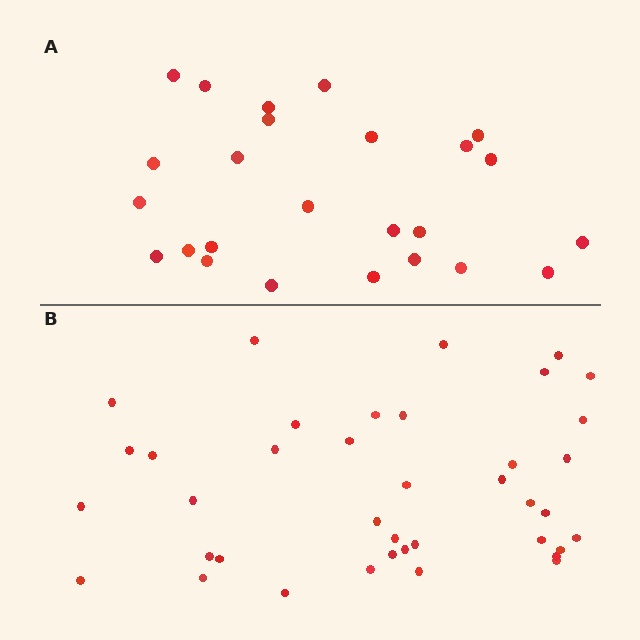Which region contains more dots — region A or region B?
Region B (the bottom region) has more dots.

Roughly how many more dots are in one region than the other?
Region B has approximately 15 more dots than region A.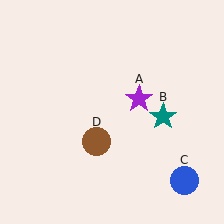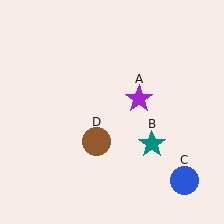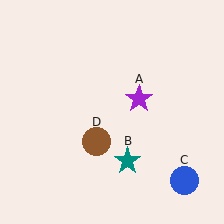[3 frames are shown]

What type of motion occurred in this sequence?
The teal star (object B) rotated clockwise around the center of the scene.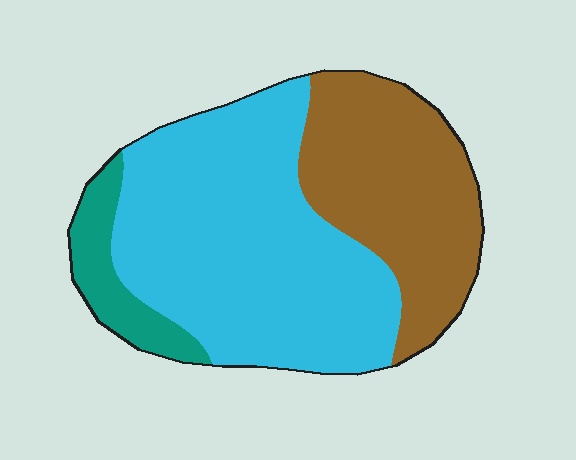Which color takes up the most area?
Cyan, at roughly 55%.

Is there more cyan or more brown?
Cyan.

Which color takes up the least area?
Teal, at roughly 10%.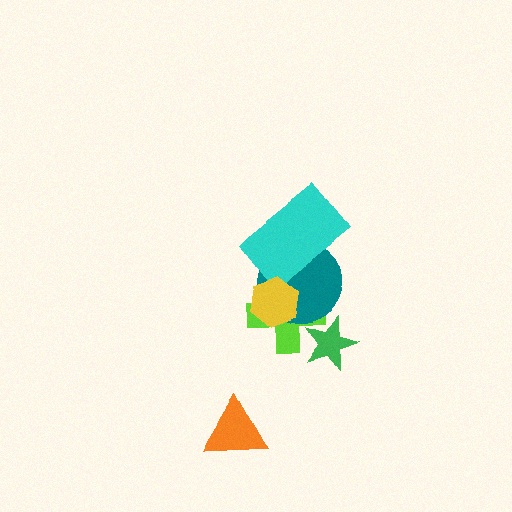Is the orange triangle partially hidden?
No, no other shape covers it.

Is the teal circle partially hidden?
Yes, it is partially covered by another shape.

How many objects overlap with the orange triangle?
0 objects overlap with the orange triangle.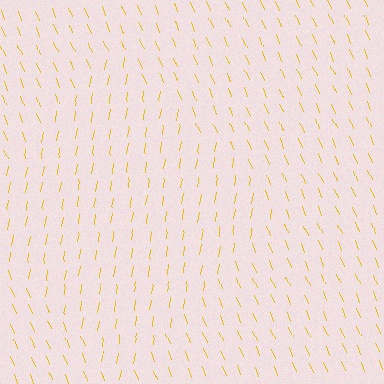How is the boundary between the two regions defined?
The boundary is defined purely by a change in line orientation (approximately 31 degrees difference). All lines are the same color and thickness.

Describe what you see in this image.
The image is filled with small yellow line segments. A diamond region in the image has lines oriented differently from the surrounding lines, creating a visible texture boundary.